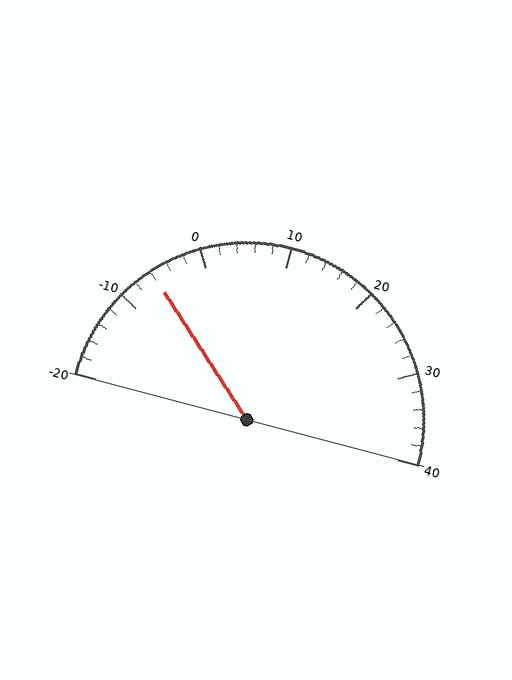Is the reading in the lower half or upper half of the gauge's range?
The reading is in the lower half of the range (-20 to 40).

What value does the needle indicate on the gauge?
The needle indicates approximately -6.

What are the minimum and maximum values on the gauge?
The gauge ranges from -20 to 40.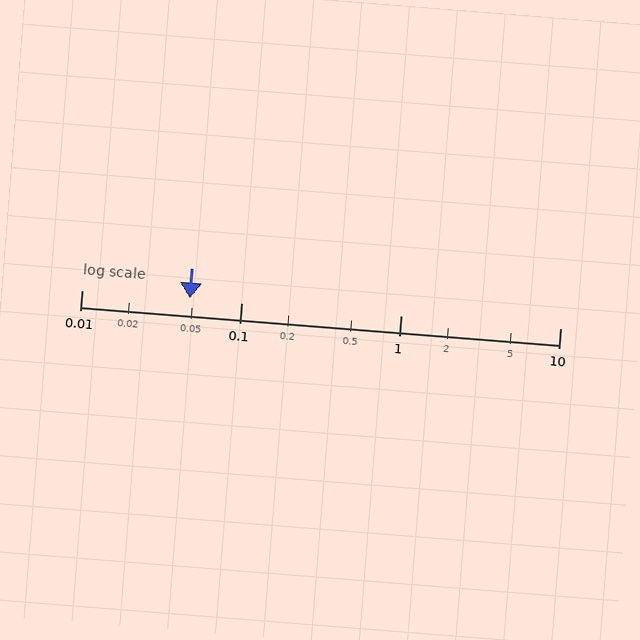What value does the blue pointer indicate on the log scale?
The pointer indicates approximately 0.048.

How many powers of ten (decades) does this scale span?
The scale spans 3 decades, from 0.01 to 10.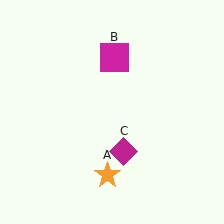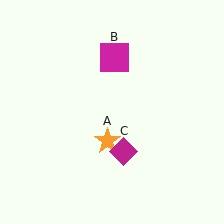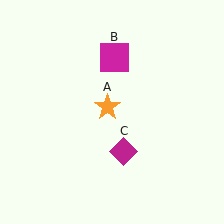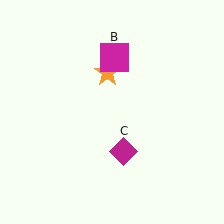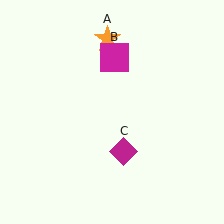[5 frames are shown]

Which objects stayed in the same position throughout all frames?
Magenta square (object B) and magenta diamond (object C) remained stationary.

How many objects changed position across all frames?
1 object changed position: orange star (object A).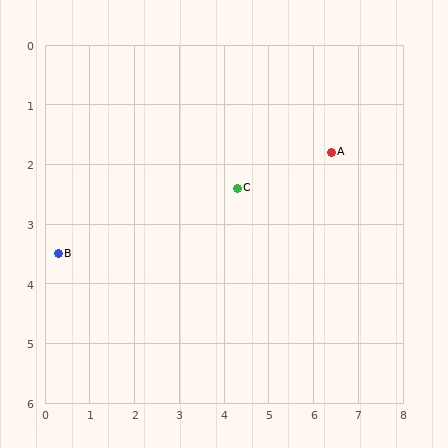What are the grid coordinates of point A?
Point A is at approximately (6.4, 1.8).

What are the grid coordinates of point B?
Point B is at approximately (0.3, 3.5).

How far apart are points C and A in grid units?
Points C and A are about 2.2 grid units apart.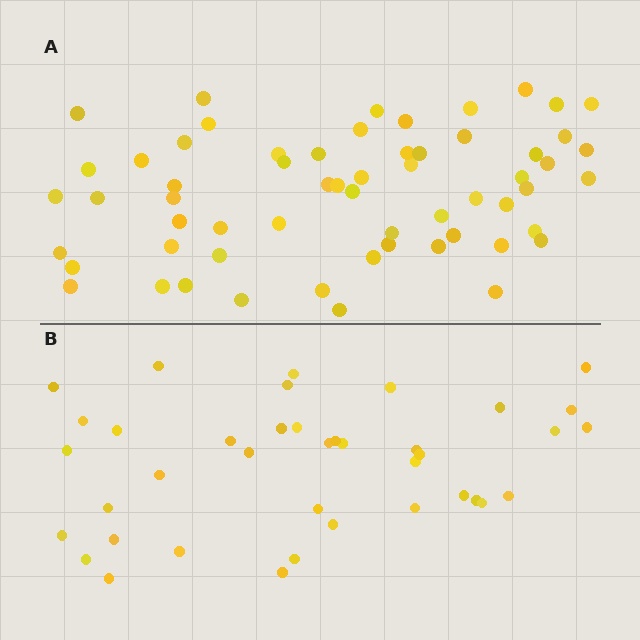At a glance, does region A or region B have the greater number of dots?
Region A (the top region) has more dots.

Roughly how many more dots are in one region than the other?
Region A has approximately 20 more dots than region B.